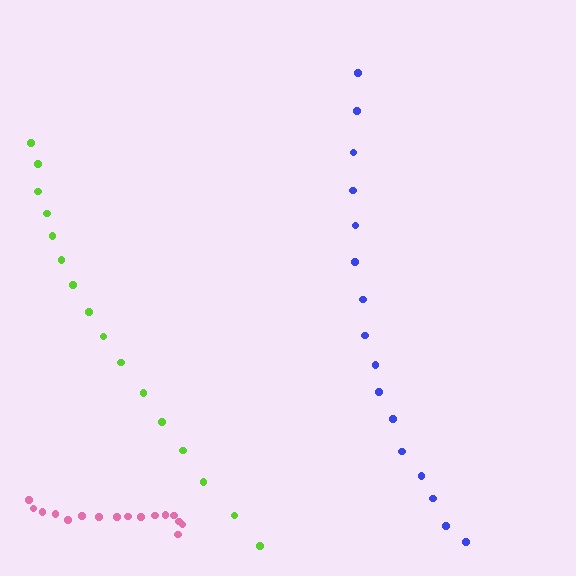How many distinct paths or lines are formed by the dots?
There are 3 distinct paths.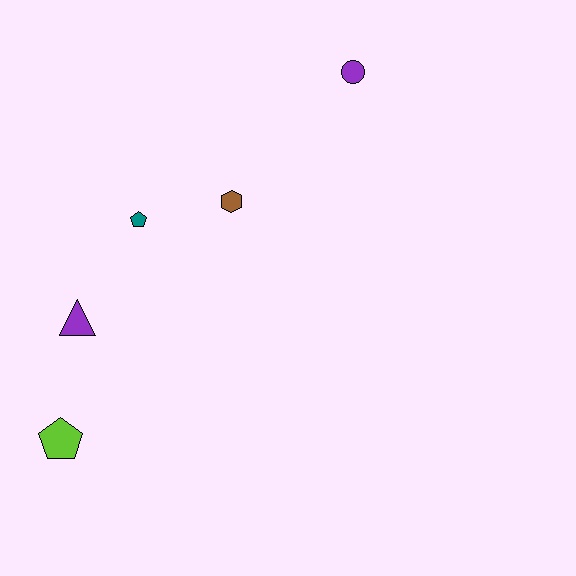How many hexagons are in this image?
There is 1 hexagon.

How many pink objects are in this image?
There are no pink objects.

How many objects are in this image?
There are 5 objects.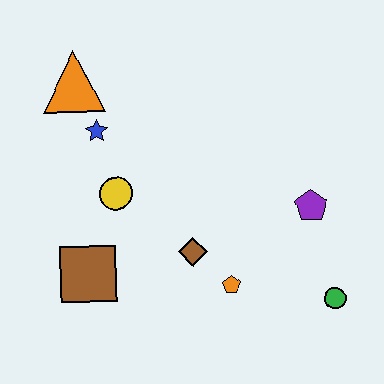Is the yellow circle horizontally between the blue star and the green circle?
Yes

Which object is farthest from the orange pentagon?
The orange triangle is farthest from the orange pentagon.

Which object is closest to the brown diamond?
The orange pentagon is closest to the brown diamond.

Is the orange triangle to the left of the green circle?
Yes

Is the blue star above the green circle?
Yes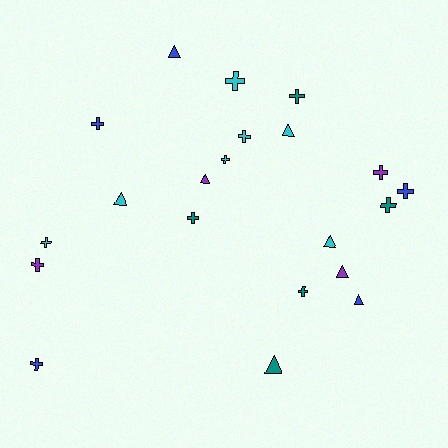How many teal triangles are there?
There is 1 teal triangle.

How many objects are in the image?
There are 21 objects.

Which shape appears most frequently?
Cross, with 13 objects.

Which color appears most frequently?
Cyan, with 7 objects.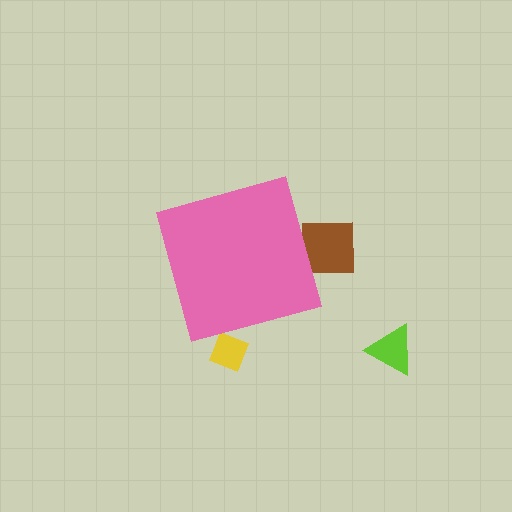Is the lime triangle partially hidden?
No, the lime triangle is fully visible.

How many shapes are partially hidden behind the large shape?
2 shapes are partially hidden.